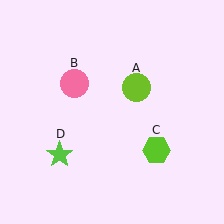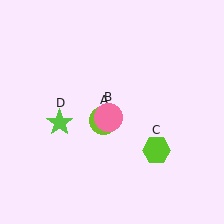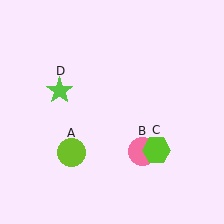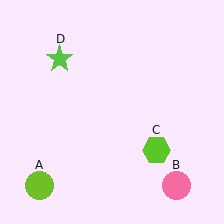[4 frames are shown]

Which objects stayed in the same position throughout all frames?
Lime hexagon (object C) remained stationary.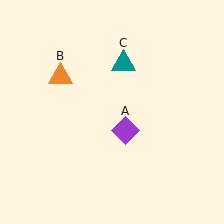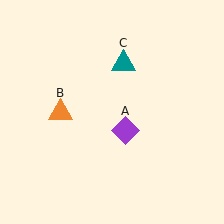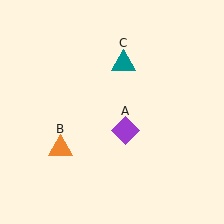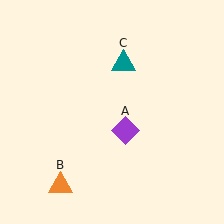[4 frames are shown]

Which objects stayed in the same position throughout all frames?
Purple diamond (object A) and teal triangle (object C) remained stationary.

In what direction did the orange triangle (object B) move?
The orange triangle (object B) moved down.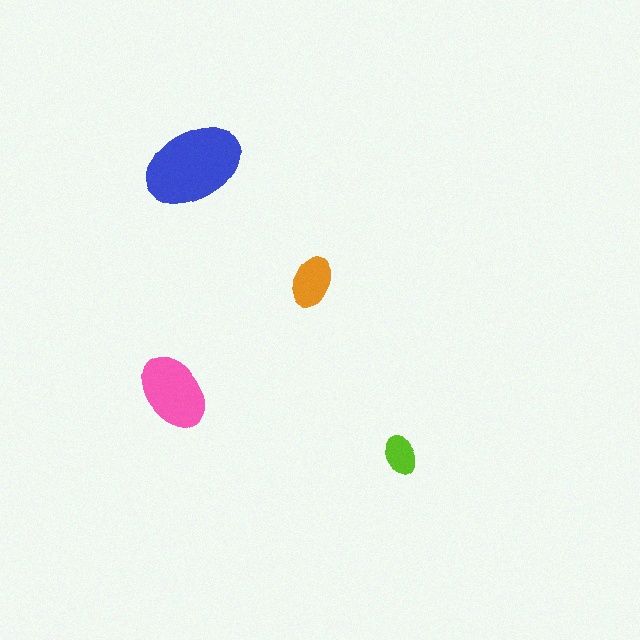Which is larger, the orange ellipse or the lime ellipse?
The orange one.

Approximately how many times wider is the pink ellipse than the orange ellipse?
About 1.5 times wider.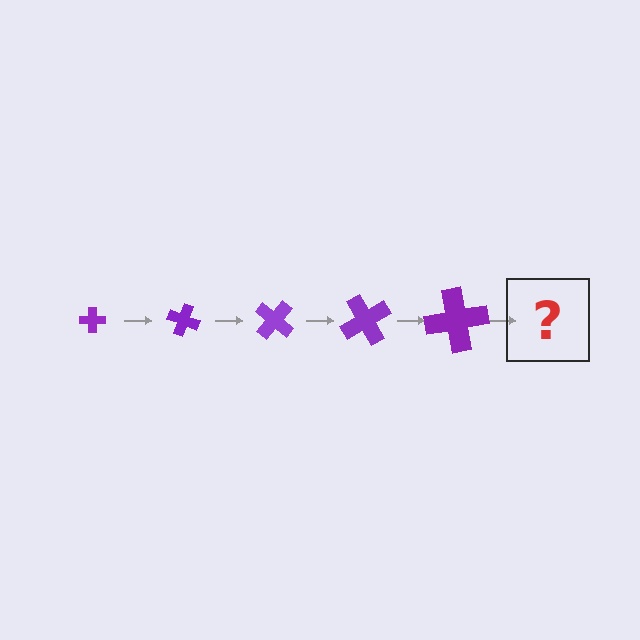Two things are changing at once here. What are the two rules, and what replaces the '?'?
The two rules are that the cross grows larger each step and it rotates 20 degrees each step. The '?' should be a cross, larger than the previous one and rotated 100 degrees from the start.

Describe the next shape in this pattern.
It should be a cross, larger than the previous one and rotated 100 degrees from the start.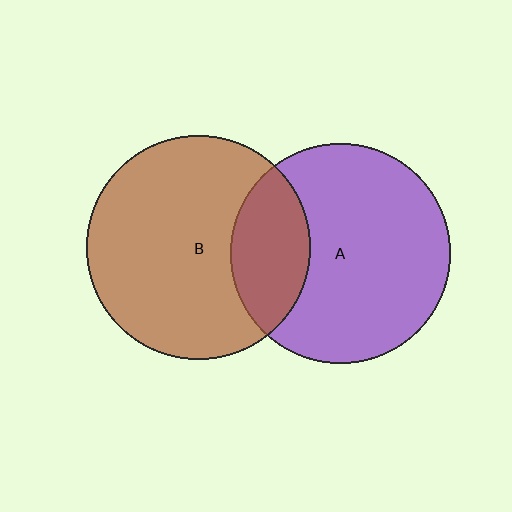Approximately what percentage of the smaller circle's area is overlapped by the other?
Approximately 25%.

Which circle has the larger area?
Circle B (brown).